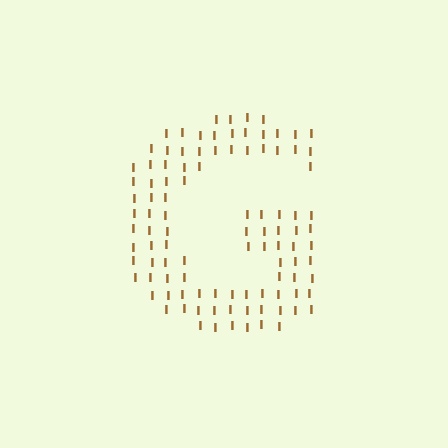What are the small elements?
The small elements are letter I's.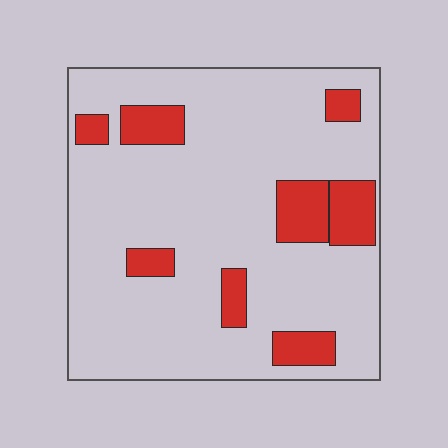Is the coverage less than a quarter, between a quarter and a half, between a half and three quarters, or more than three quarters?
Less than a quarter.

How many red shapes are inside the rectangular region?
8.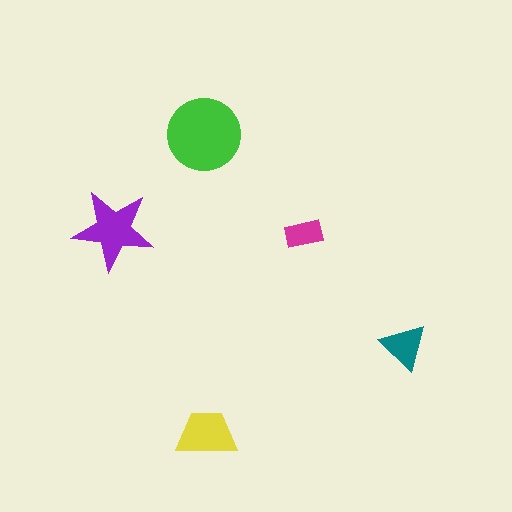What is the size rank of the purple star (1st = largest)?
2nd.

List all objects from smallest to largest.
The magenta rectangle, the teal triangle, the yellow trapezoid, the purple star, the green circle.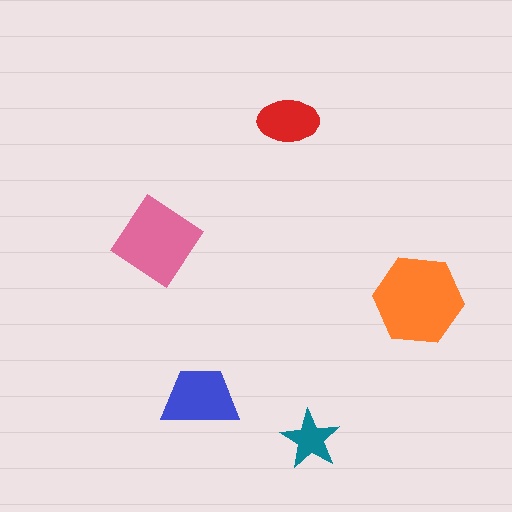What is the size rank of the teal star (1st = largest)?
5th.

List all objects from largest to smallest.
The orange hexagon, the pink diamond, the blue trapezoid, the red ellipse, the teal star.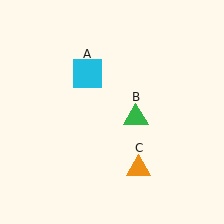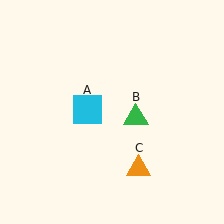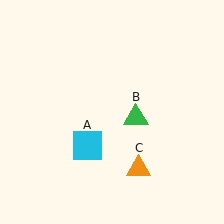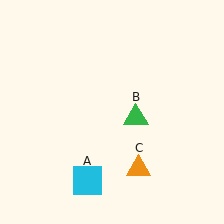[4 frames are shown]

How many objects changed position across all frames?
1 object changed position: cyan square (object A).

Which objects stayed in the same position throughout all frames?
Green triangle (object B) and orange triangle (object C) remained stationary.